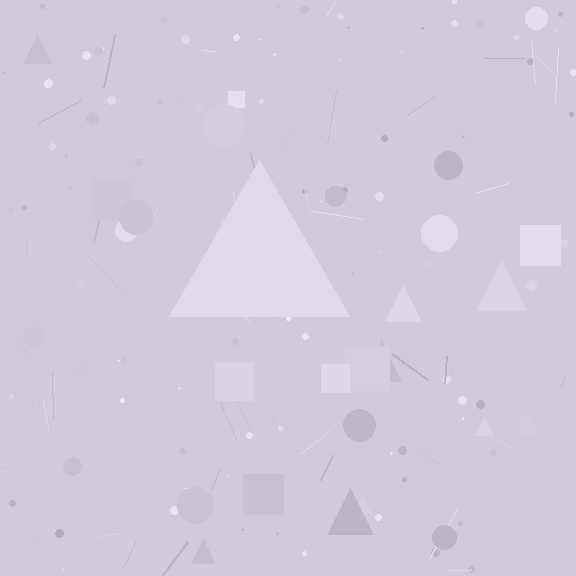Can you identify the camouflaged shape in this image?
The camouflaged shape is a triangle.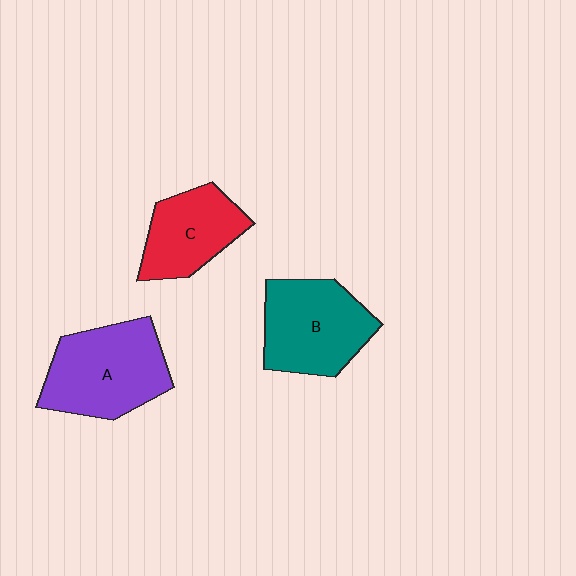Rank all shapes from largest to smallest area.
From largest to smallest: A (purple), B (teal), C (red).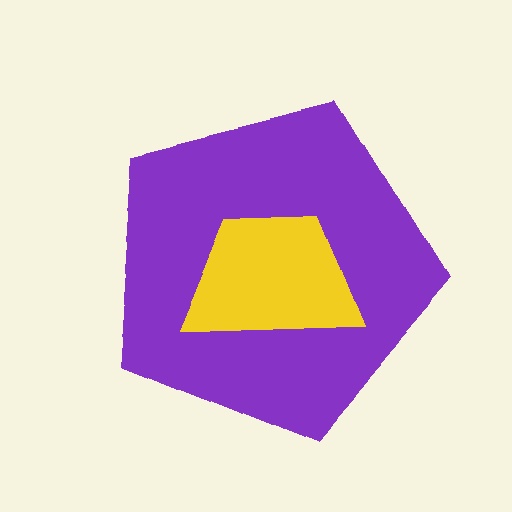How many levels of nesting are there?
2.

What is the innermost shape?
The yellow trapezoid.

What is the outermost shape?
The purple pentagon.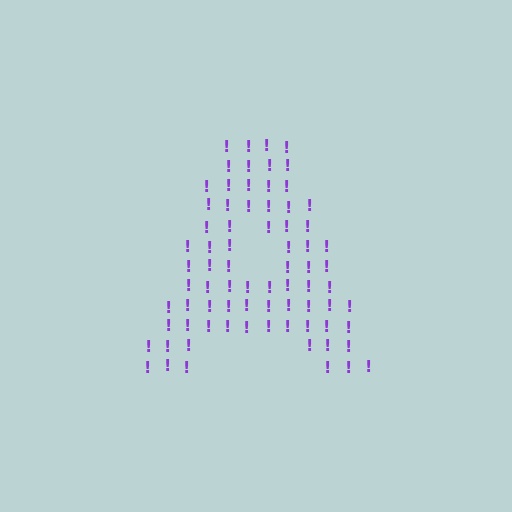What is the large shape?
The large shape is the letter A.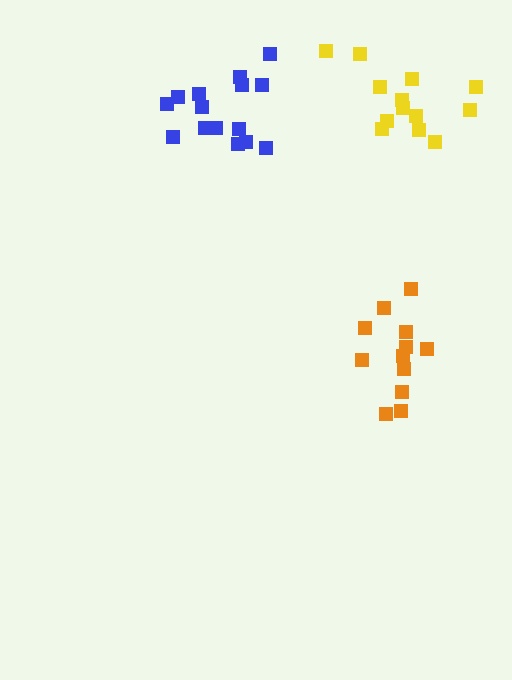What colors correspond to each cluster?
The clusters are colored: orange, yellow, blue.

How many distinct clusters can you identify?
There are 3 distinct clusters.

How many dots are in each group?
Group 1: 12 dots, Group 2: 13 dots, Group 3: 15 dots (40 total).